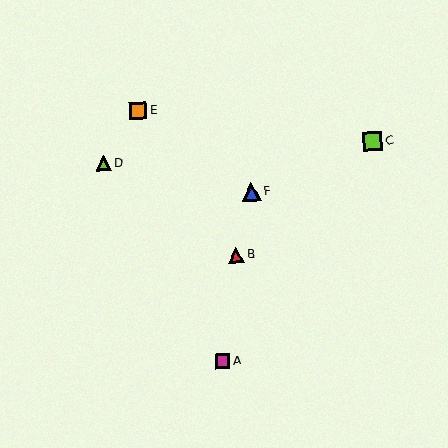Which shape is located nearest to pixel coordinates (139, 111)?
The orange square (labeled E) at (138, 111) is nearest to that location.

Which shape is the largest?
The lime square (labeled C) is the largest.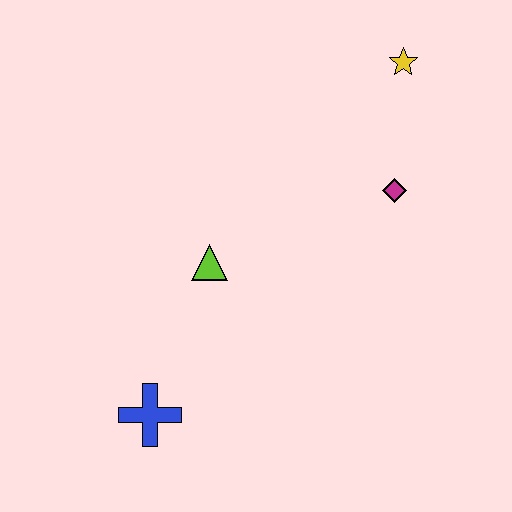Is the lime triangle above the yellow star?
No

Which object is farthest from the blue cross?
The yellow star is farthest from the blue cross.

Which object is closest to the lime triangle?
The blue cross is closest to the lime triangle.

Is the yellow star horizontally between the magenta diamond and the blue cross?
No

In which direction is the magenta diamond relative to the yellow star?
The magenta diamond is below the yellow star.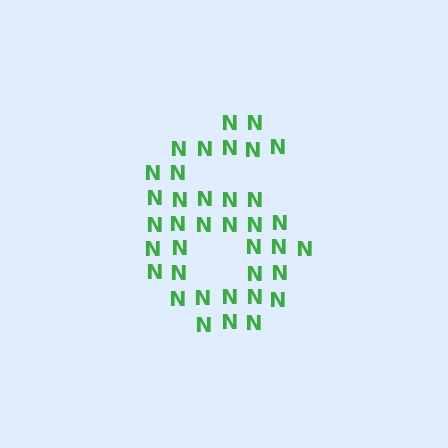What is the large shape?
The large shape is the digit 6.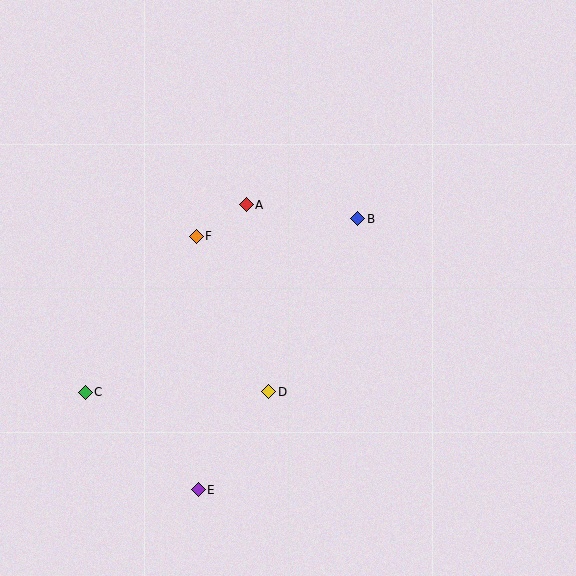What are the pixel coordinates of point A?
Point A is at (246, 205).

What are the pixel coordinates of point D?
Point D is at (269, 392).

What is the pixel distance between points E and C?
The distance between E and C is 149 pixels.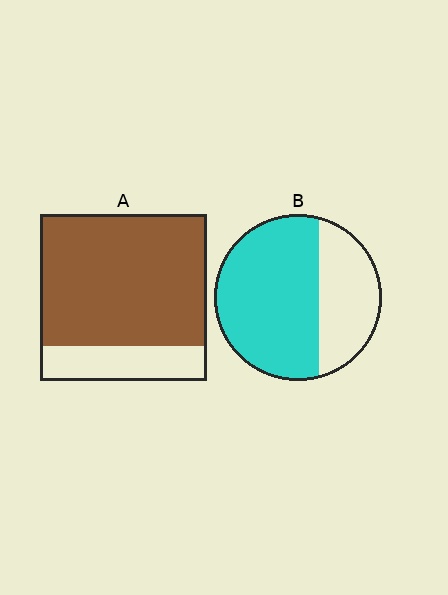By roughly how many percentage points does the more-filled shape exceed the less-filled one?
By roughly 15 percentage points (A over B).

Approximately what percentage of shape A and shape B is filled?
A is approximately 80% and B is approximately 65%.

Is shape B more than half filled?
Yes.